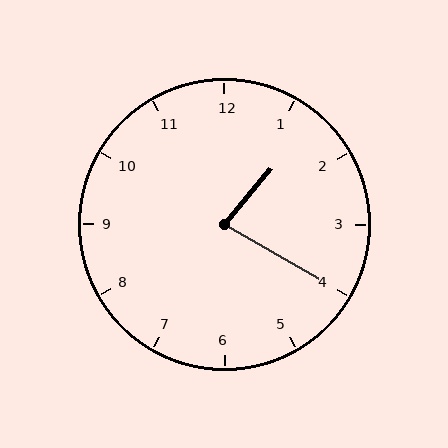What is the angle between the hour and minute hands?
Approximately 80 degrees.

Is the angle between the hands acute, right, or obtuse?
It is acute.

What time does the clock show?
1:20.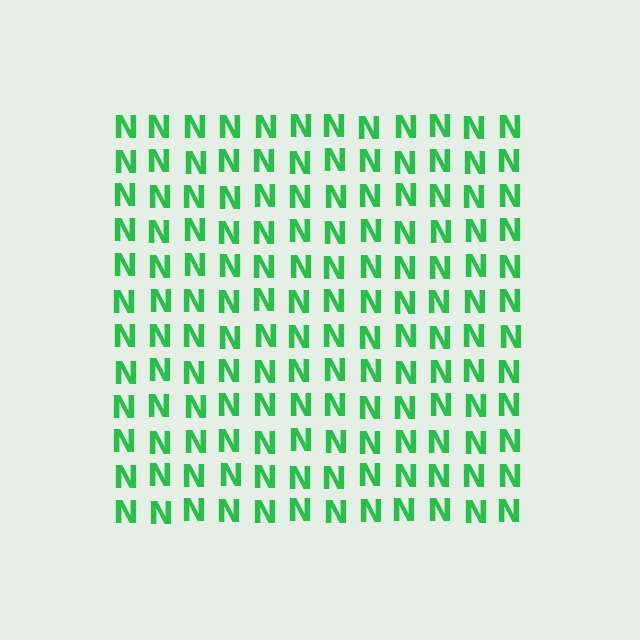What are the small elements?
The small elements are letter N's.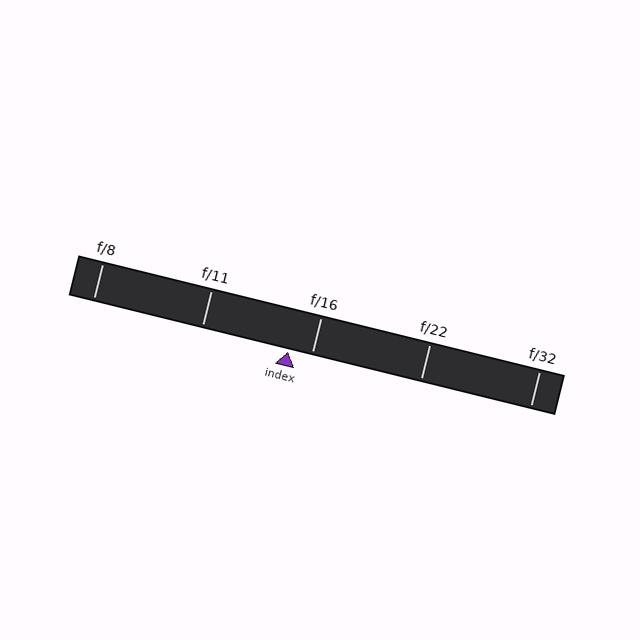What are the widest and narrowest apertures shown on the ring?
The widest aperture shown is f/8 and the narrowest is f/32.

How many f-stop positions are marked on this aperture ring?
There are 5 f-stop positions marked.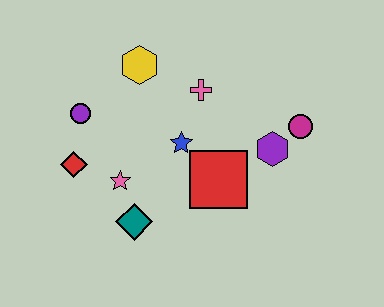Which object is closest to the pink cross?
The blue star is closest to the pink cross.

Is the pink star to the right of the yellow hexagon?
No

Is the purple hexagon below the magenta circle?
Yes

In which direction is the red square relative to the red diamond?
The red square is to the right of the red diamond.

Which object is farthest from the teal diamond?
The magenta circle is farthest from the teal diamond.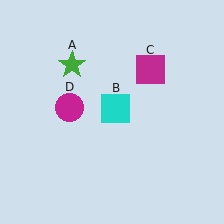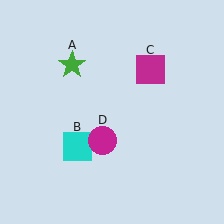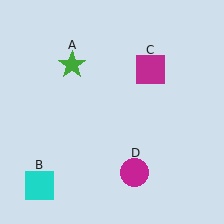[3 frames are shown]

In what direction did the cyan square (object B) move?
The cyan square (object B) moved down and to the left.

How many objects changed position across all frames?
2 objects changed position: cyan square (object B), magenta circle (object D).